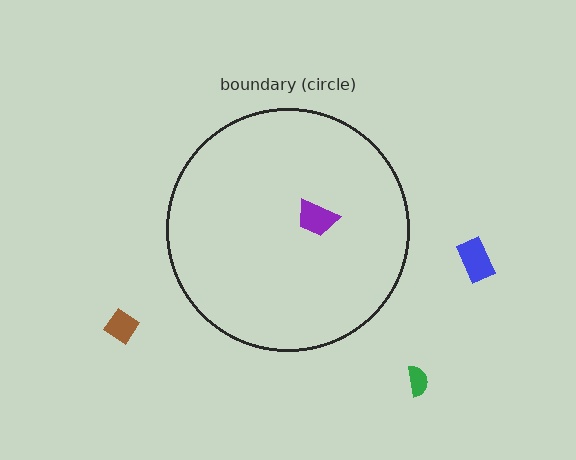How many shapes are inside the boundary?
1 inside, 3 outside.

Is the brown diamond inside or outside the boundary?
Outside.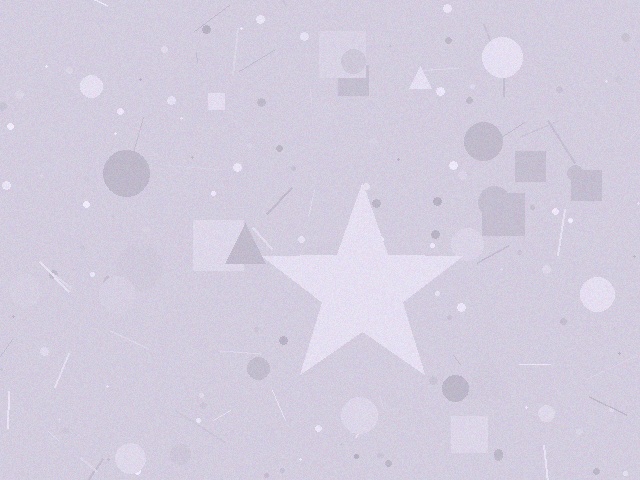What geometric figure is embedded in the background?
A star is embedded in the background.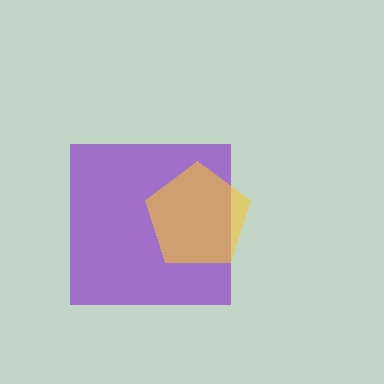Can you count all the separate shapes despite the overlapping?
Yes, there are 2 separate shapes.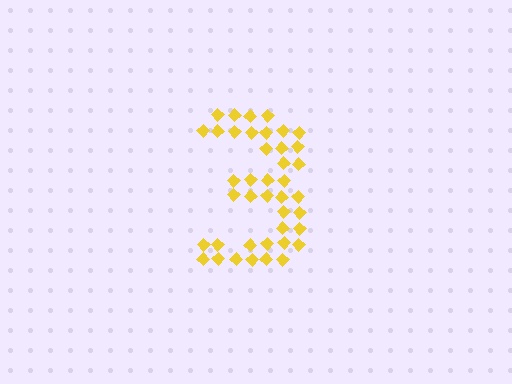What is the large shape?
The large shape is the digit 3.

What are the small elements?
The small elements are diamonds.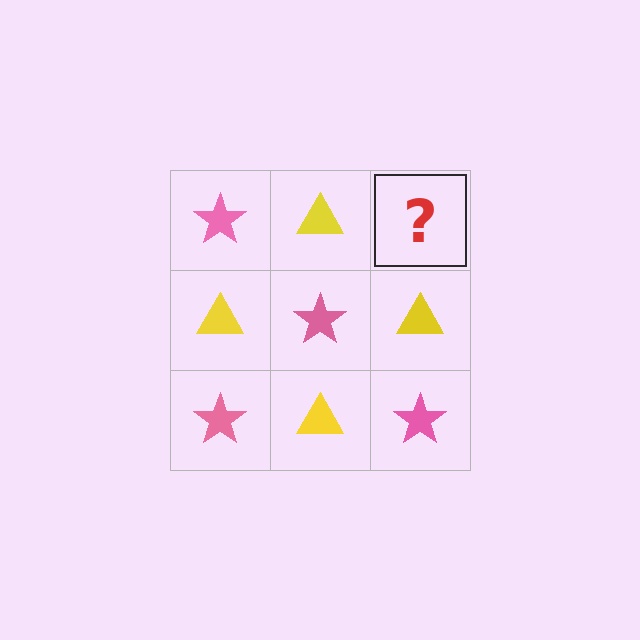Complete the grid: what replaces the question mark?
The question mark should be replaced with a pink star.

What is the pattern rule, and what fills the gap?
The rule is that it alternates pink star and yellow triangle in a checkerboard pattern. The gap should be filled with a pink star.